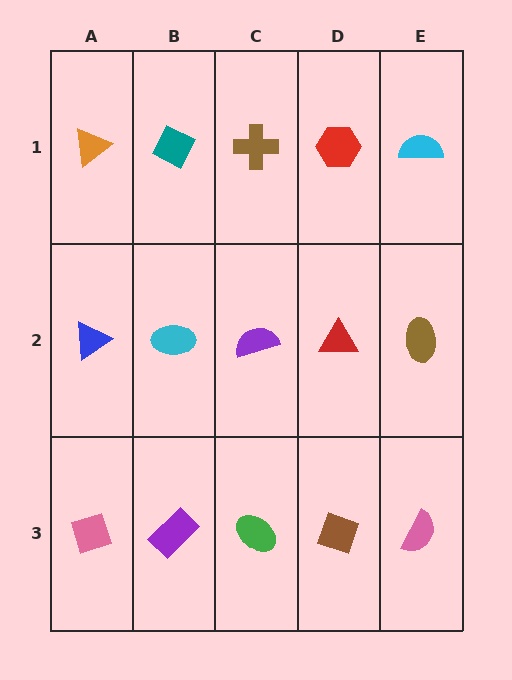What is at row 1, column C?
A brown cross.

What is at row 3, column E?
A pink semicircle.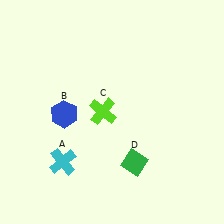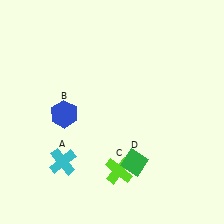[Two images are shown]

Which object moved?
The lime cross (C) moved down.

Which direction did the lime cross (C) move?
The lime cross (C) moved down.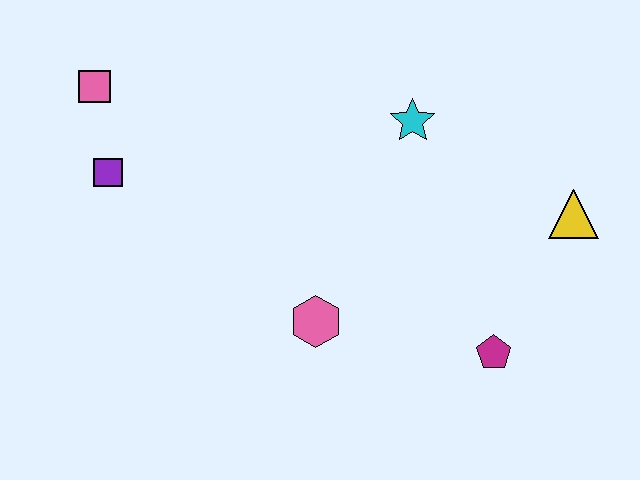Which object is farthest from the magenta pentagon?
The pink square is farthest from the magenta pentagon.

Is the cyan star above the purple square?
Yes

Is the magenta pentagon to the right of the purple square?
Yes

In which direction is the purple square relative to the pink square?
The purple square is below the pink square.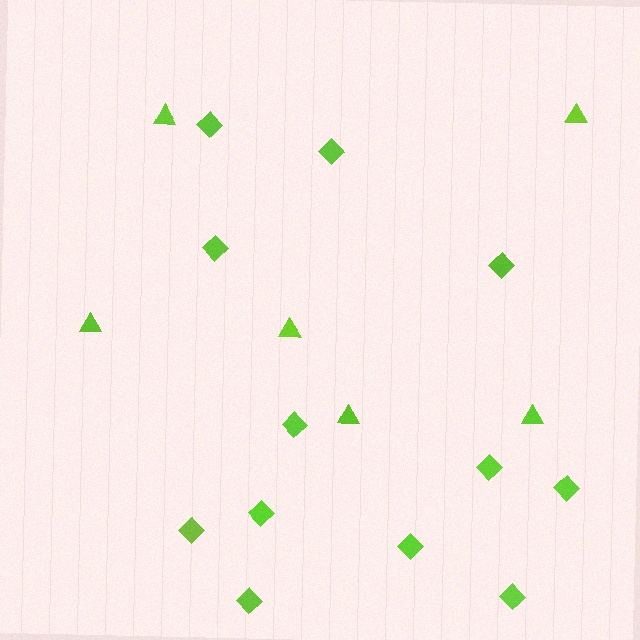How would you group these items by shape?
There are 2 groups: one group of diamonds (12) and one group of triangles (6).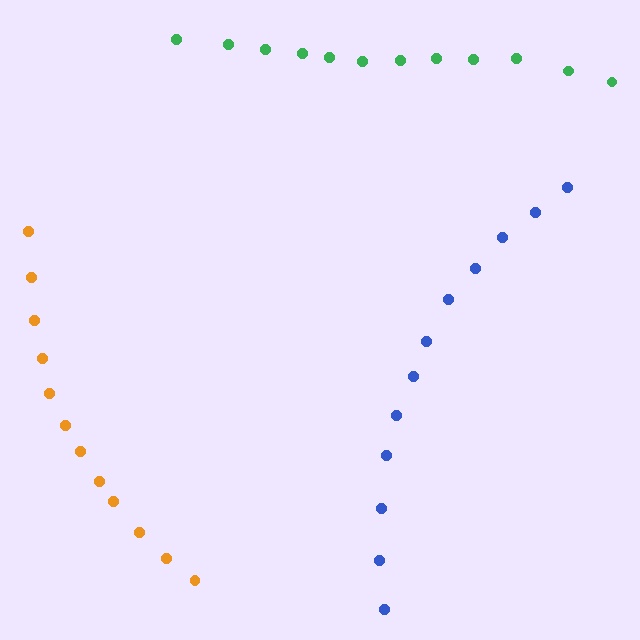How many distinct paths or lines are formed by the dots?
There are 3 distinct paths.